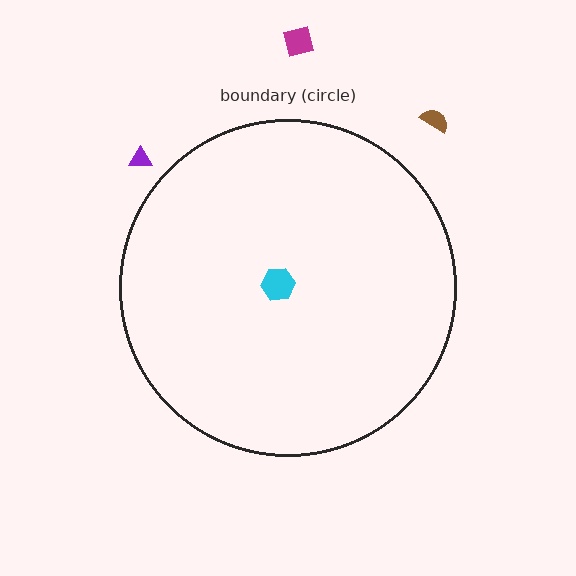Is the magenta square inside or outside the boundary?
Outside.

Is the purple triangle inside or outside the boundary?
Outside.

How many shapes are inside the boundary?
1 inside, 3 outside.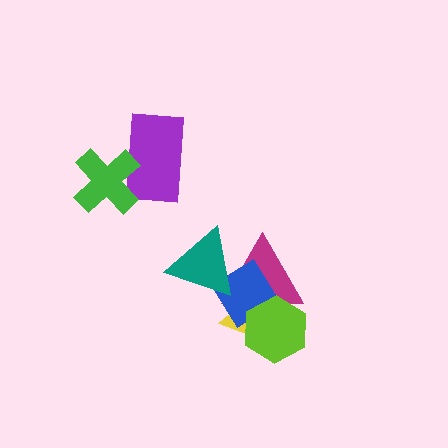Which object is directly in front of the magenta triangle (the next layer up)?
The blue diamond is directly in front of the magenta triangle.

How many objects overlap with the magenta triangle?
4 objects overlap with the magenta triangle.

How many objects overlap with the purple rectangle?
1 object overlaps with the purple rectangle.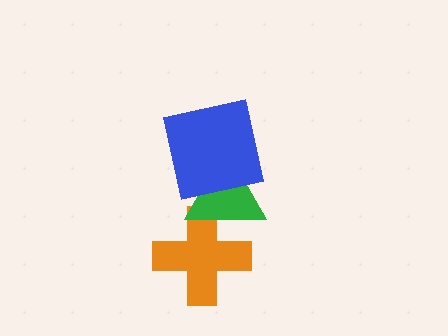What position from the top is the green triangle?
The green triangle is 2nd from the top.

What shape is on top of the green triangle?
The blue square is on top of the green triangle.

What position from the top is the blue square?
The blue square is 1st from the top.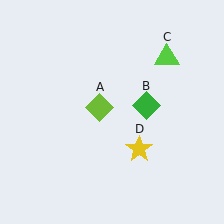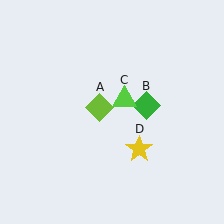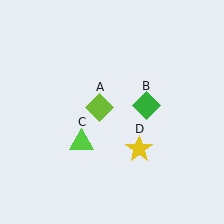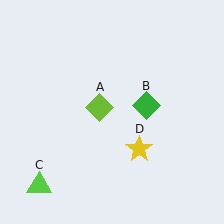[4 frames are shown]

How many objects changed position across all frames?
1 object changed position: lime triangle (object C).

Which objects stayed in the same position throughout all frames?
Lime diamond (object A) and green diamond (object B) and yellow star (object D) remained stationary.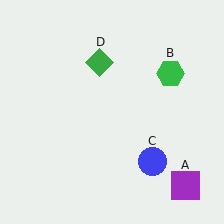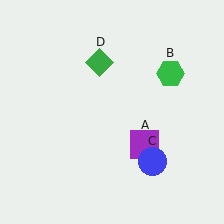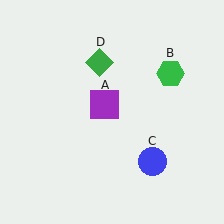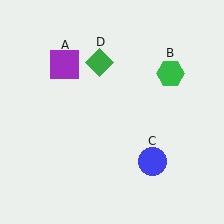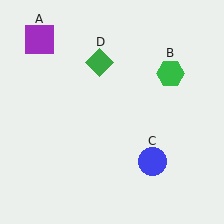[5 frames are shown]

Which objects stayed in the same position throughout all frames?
Green hexagon (object B) and blue circle (object C) and green diamond (object D) remained stationary.